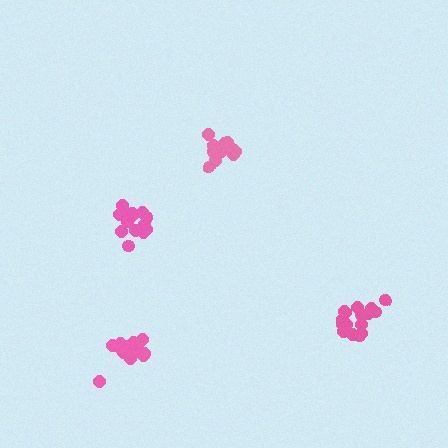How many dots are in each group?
Group 1: 16 dots, Group 2: 16 dots, Group 3: 16 dots, Group 4: 16 dots (64 total).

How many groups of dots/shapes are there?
There are 4 groups.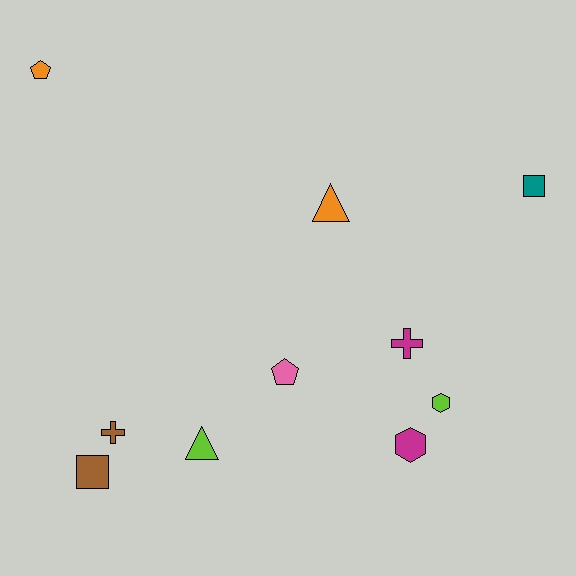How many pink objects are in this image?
There is 1 pink object.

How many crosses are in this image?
There are 2 crosses.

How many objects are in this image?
There are 10 objects.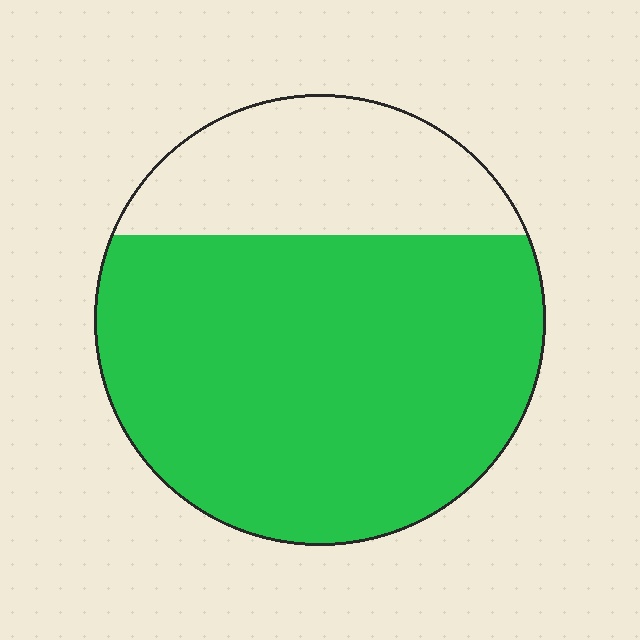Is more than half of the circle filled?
Yes.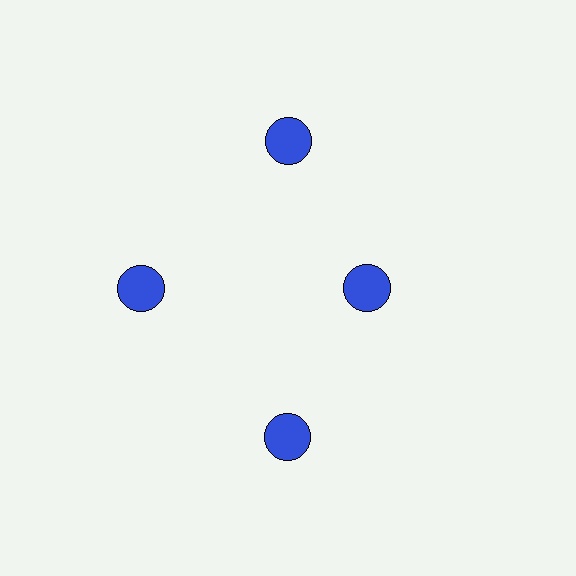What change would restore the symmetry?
The symmetry would be restored by moving it outward, back onto the ring so that all 4 circles sit at equal angles and equal distance from the center.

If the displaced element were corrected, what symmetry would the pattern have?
It would have 4-fold rotational symmetry — the pattern would map onto itself every 90 degrees.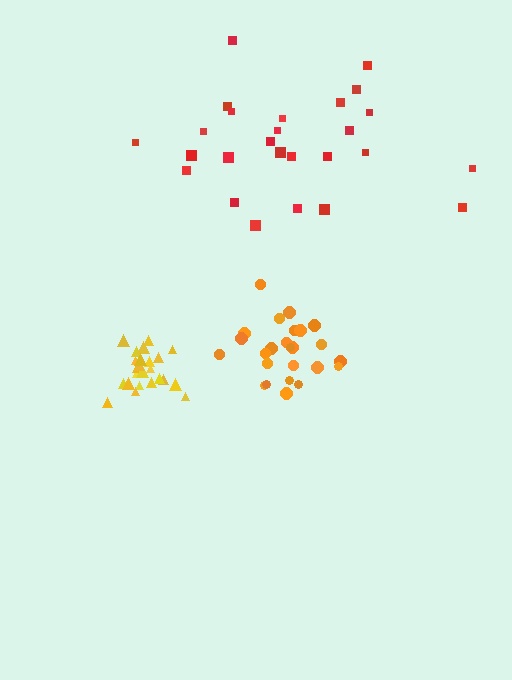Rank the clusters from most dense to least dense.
yellow, orange, red.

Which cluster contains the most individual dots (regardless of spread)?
Red (26).